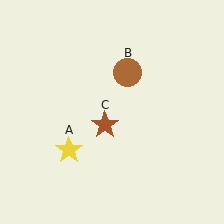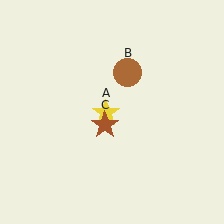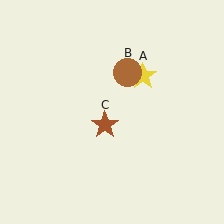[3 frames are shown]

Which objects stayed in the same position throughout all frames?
Brown circle (object B) and brown star (object C) remained stationary.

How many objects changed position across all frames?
1 object changed position: yellow star (object A).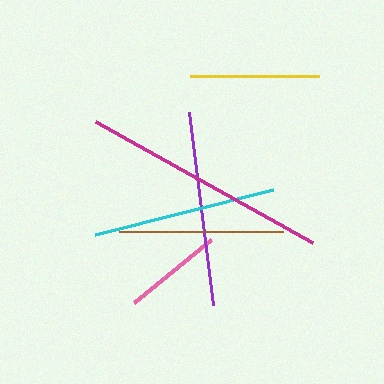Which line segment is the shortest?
The pink line is the shortest at approximately 100 pixels.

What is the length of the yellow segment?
The yellow segment is approximately 129 pixels long.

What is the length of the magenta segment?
The magenta segment is approximately 248 pixels long.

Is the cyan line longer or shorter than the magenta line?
The magenta line is longer than the cyan line.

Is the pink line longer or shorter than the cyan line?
The cyan line is longer than the pink line.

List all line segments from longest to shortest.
From longest to shortest: magenta, purple, cyan, brown, yellow, pink.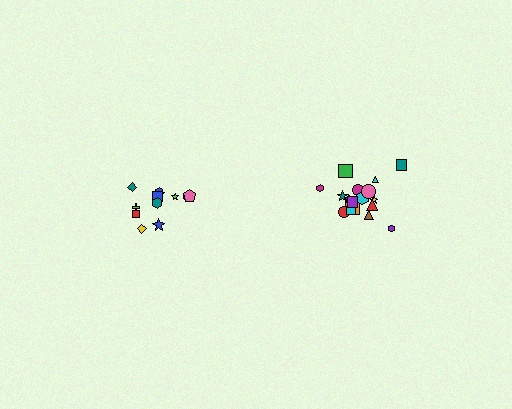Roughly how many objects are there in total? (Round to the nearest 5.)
Roughly 30 objects in total.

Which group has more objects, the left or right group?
The right group.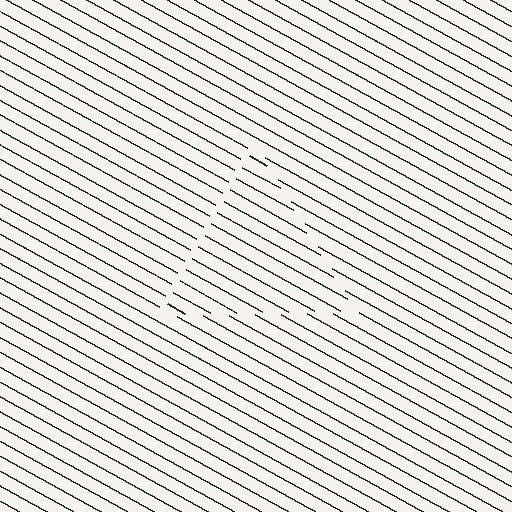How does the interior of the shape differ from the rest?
The interior of the shape contains the same grating, shifted by half a period — the contour is defined by the phase discontinuity where line-ends from the inner and outer gratings abut.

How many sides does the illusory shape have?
3 sides — the line-ends trace a triangle.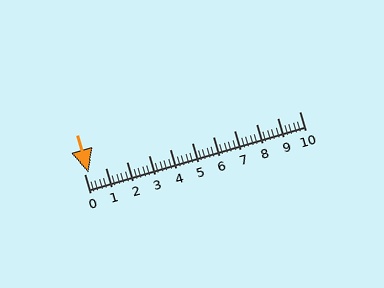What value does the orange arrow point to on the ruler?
The orange arrow points to approximately 0.2.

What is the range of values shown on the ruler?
The ruler shows values from 0 to 10.